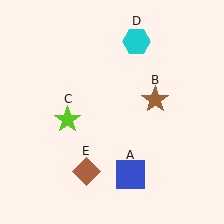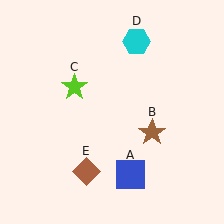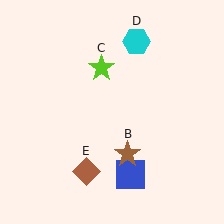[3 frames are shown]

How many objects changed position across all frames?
2 objects changed position: brown star (object B), lime star (object C).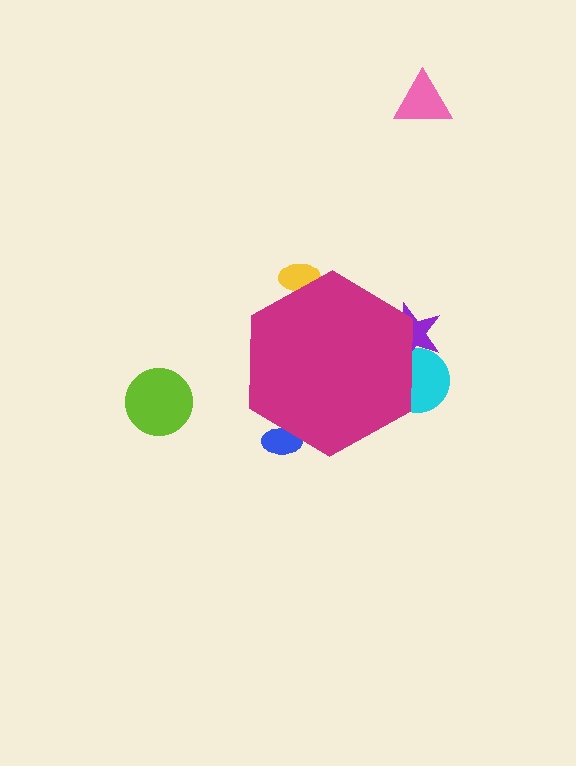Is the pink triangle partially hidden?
No, the pink triangle is fully visible.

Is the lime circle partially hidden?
No, the lime circle is fully visible.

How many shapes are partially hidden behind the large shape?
4 shapes are partially hidden.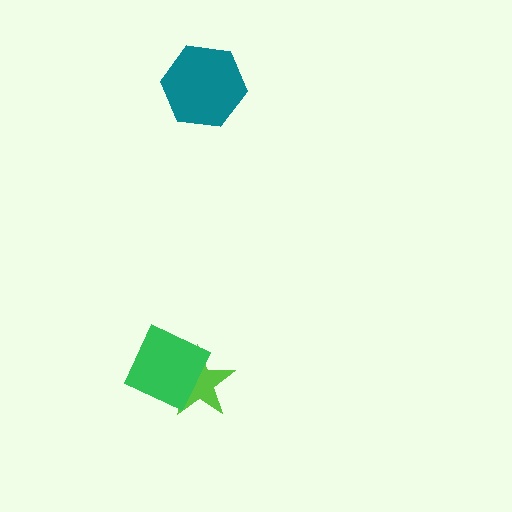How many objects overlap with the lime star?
1 object overlaps with the lime star.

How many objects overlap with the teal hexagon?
0 objects overlap with the teal hexagon.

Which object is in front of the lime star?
The green diamond is in front of the lime star.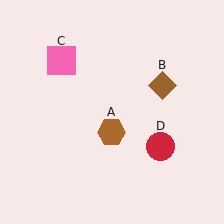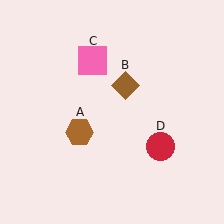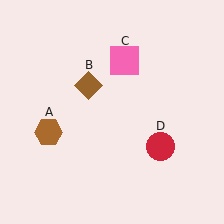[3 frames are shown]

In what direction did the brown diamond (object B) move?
The brown diamond (object B) moved left.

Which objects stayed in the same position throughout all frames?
Red circle (object D) remained stationary.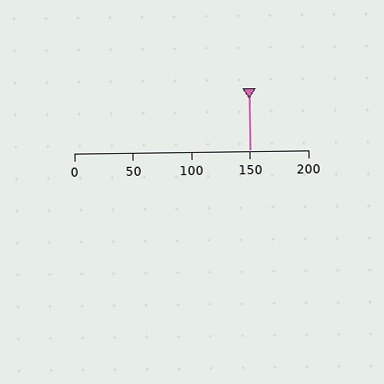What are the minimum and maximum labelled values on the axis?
The axis runs from 0 to 200.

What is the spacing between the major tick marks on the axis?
The major ticks are spaced 50 apart.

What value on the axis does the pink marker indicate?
The marker indicates approximately 150.